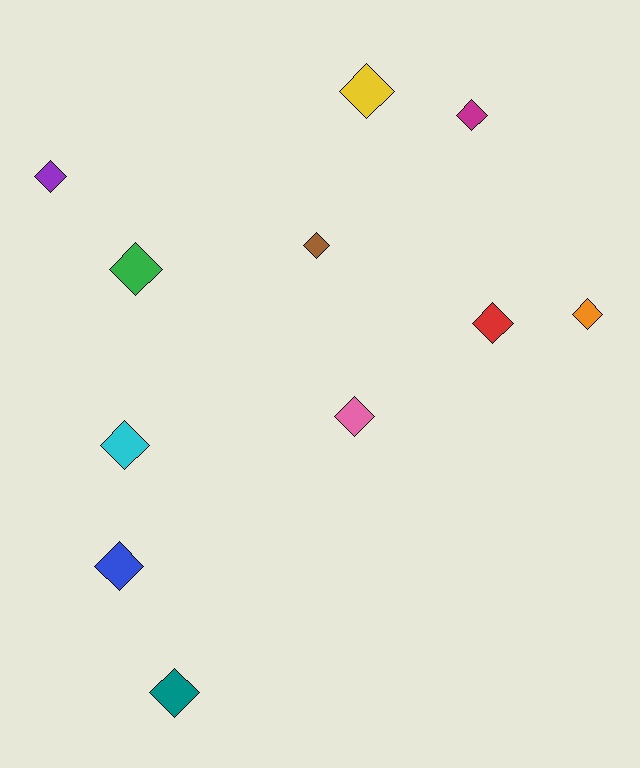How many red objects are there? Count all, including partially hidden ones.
There is 1 red object.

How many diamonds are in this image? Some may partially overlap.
There are 11 diamonds.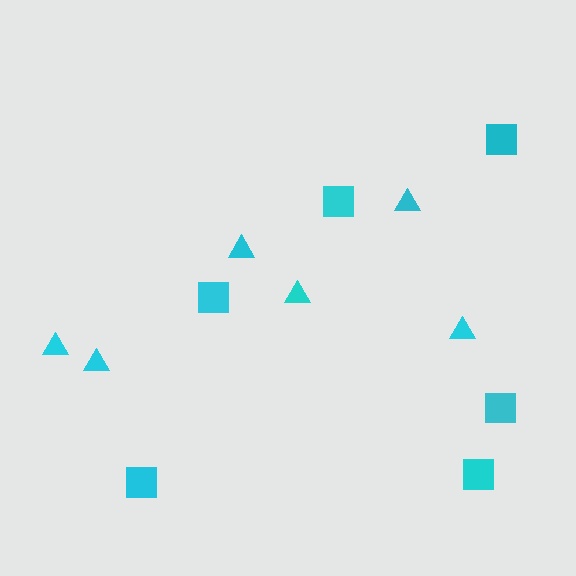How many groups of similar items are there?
There are 2 groups: one group of squares (6) and one group of triangles (6).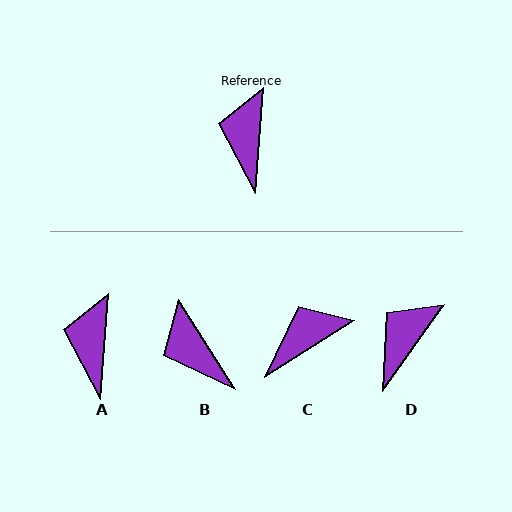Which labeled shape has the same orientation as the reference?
A.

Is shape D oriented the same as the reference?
No, it is off by about 31 degrees.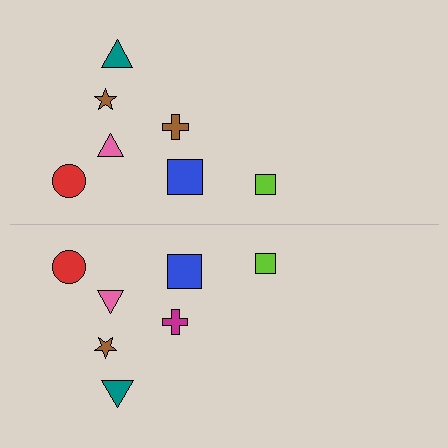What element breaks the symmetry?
The magenta cross on the bottom side breaks the symmetry — its mirror counterpart is brown.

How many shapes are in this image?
There are 14 shapes in this image.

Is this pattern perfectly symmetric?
No, the pattern is not perfectly symmetric. The magenta cross on the bottom side breaks the symmetry — its mirror counterpart is brown.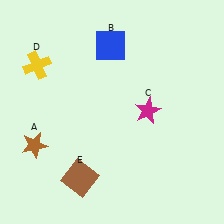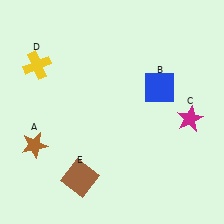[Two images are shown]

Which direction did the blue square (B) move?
The blue square (B) moved right.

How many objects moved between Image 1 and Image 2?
2 objects moved between the two images.